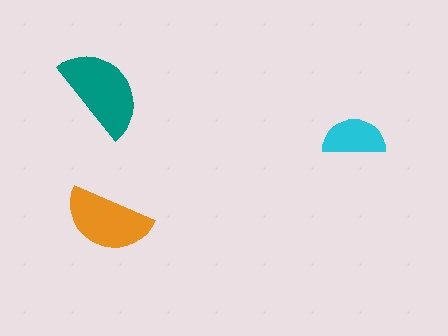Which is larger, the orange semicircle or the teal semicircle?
The teal one.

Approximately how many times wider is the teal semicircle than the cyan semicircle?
About 1.5 times wider.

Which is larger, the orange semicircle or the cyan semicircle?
The orange one.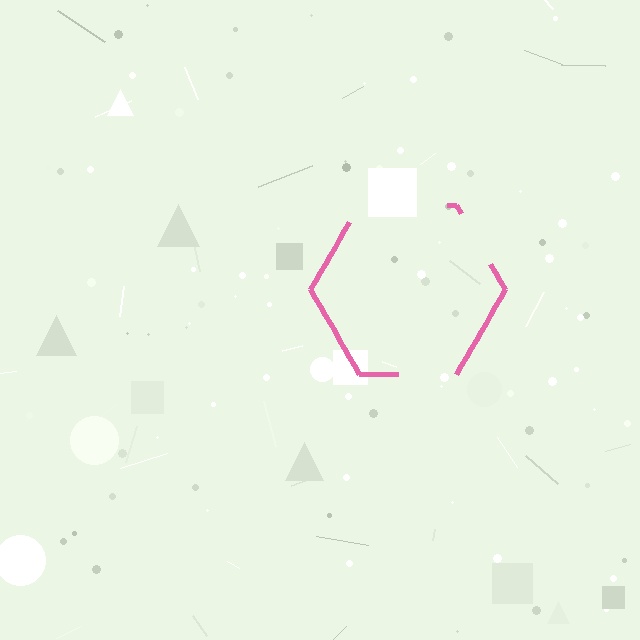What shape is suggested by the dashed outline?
The dashed outline suggests a hexagon.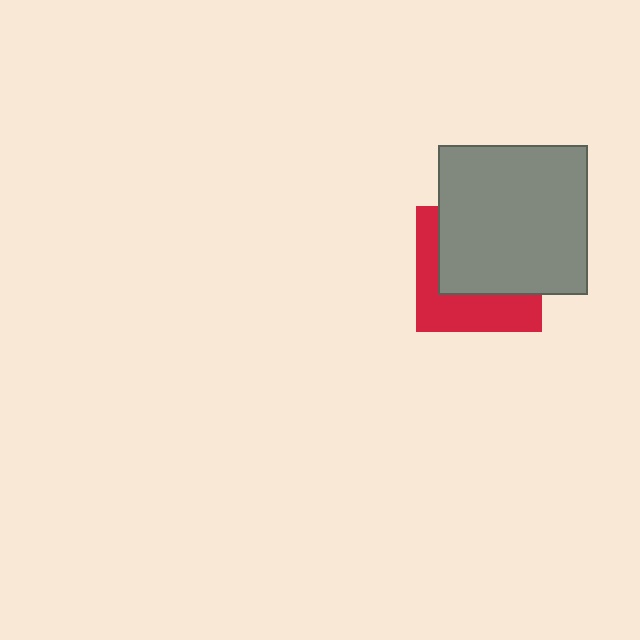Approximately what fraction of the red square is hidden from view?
Roughly 59% of the red square is hidden behind the gray square.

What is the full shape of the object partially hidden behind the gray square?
The partially hidden object is a red square.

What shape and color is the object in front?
The object in front is a gray square.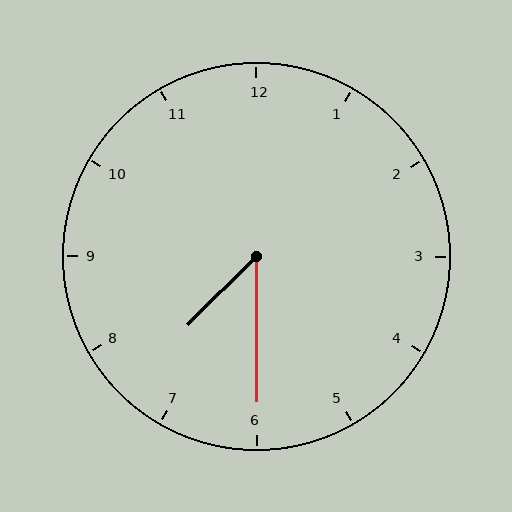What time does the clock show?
7:30.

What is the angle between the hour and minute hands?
Approximately 45 degrees.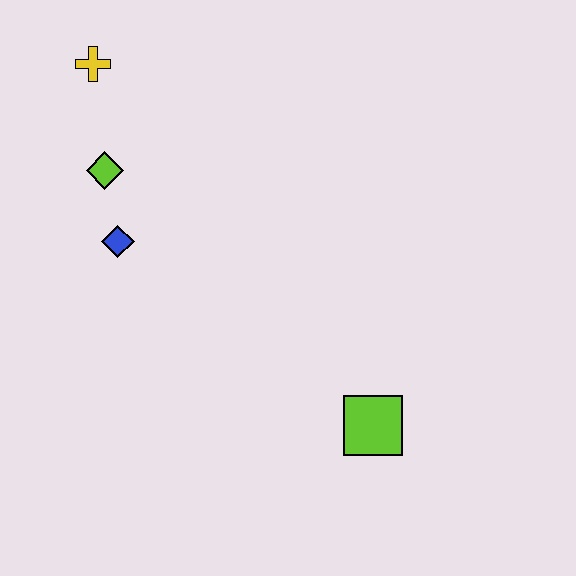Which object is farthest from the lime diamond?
The lime square is farthest from the lime diamond.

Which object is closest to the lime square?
The blue diamond is closest to the lime square.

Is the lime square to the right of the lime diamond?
Yes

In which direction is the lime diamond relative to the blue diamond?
The lime diamond is above the blue diamond.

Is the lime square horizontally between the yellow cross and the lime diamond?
No